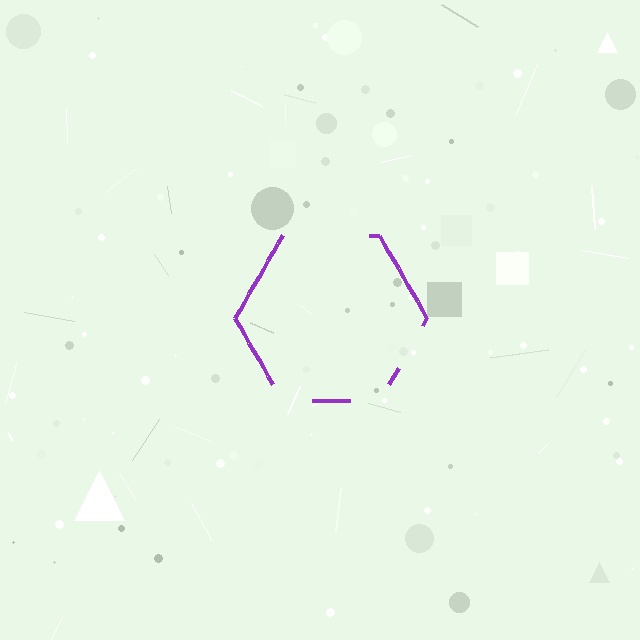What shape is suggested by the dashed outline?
The dashed outline suggests a hexagon.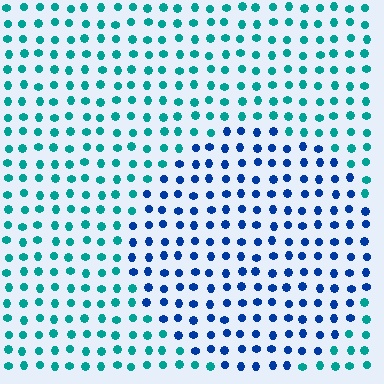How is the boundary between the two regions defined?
The boundary is defined purely by a slight shift in hue (about 44 degrees). Spacing, size, and orientation are identical on both sides.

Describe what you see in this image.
The image is filled with small teal elements in a uniform arrangement. A circle-shaped region is visible where the elements are tinted to a slightly different hue, forming a subtle color boundary.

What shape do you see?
I see a circle.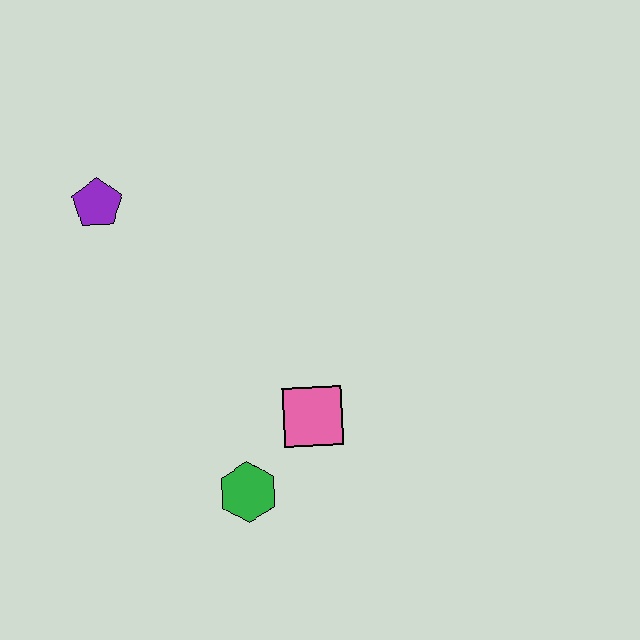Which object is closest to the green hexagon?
The pink square is closest to the green hexagon.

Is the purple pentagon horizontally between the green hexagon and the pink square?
No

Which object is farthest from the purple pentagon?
The green hexagon is farthest from the purple pentagon.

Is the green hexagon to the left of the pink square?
Yes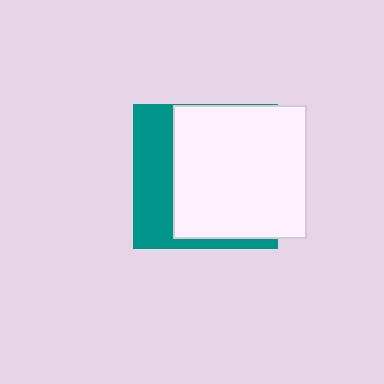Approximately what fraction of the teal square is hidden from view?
Roughly 66% of the teal square is hidden behind the white square.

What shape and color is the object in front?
The object in front is a white square.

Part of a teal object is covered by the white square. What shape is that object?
It is a square.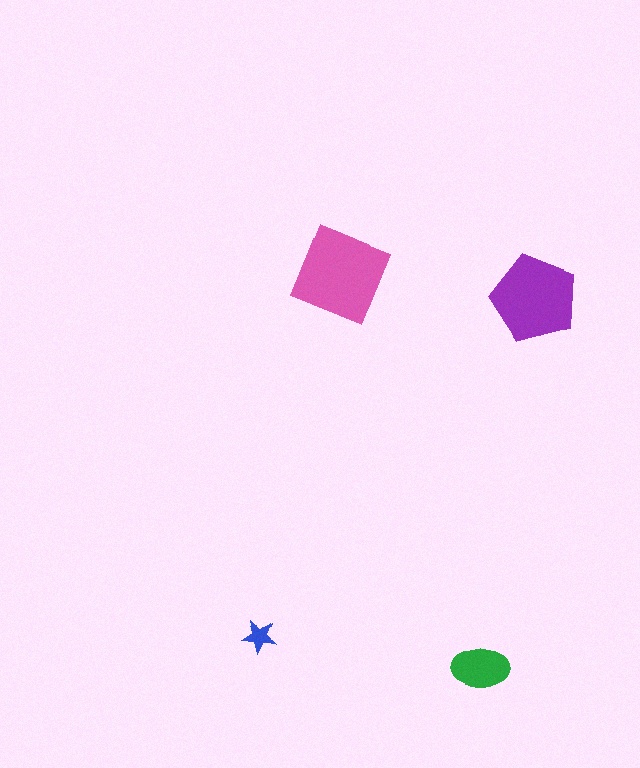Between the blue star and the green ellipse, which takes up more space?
The green ellipse.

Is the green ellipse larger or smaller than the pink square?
Smaller.